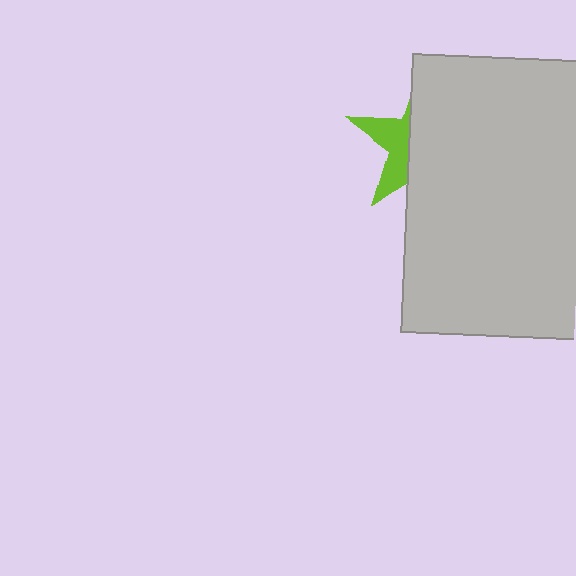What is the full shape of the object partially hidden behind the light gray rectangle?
The partially hidden object is a lime star.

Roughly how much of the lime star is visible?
A small part of it is visible (roughly 34%).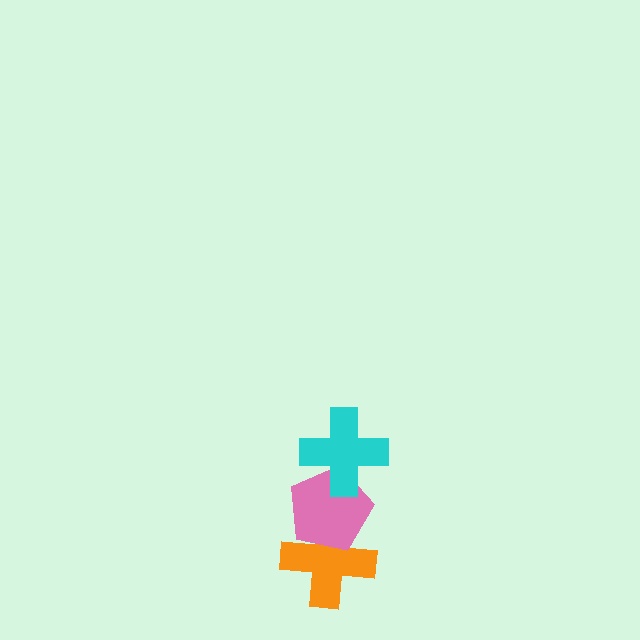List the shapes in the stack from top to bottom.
From top to bottom: the cyan cross, the pink pentagon, the orange cross.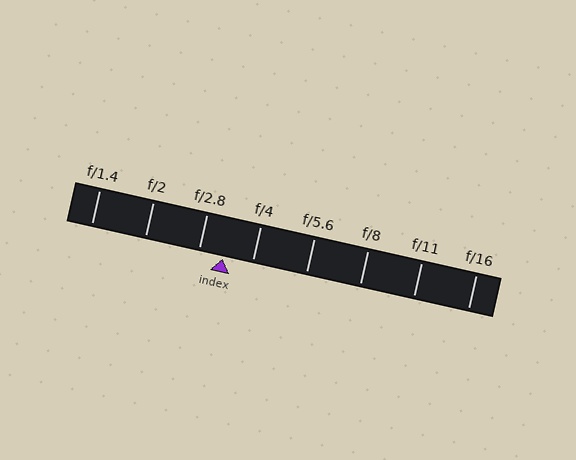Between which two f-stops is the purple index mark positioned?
The index mark is between f/2.8 and f/4.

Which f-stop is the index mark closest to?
The index mark is closest to f/2.8.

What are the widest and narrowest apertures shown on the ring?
The widest aperture shown is f/1.4 and the narrowest is f/16.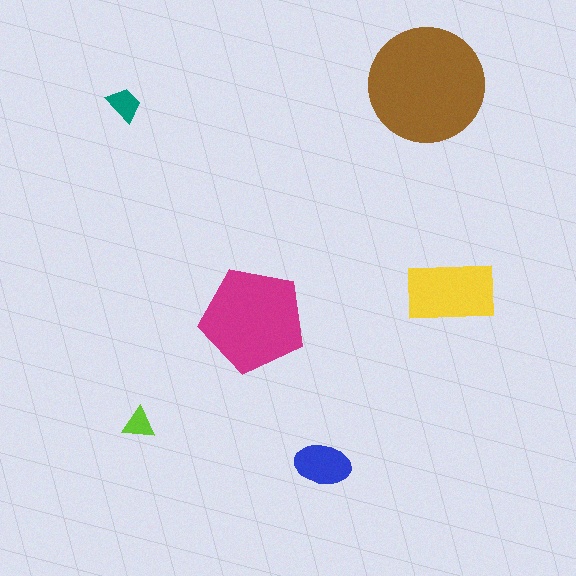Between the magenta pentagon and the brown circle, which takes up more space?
The brown circle.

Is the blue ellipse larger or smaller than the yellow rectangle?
Smaller.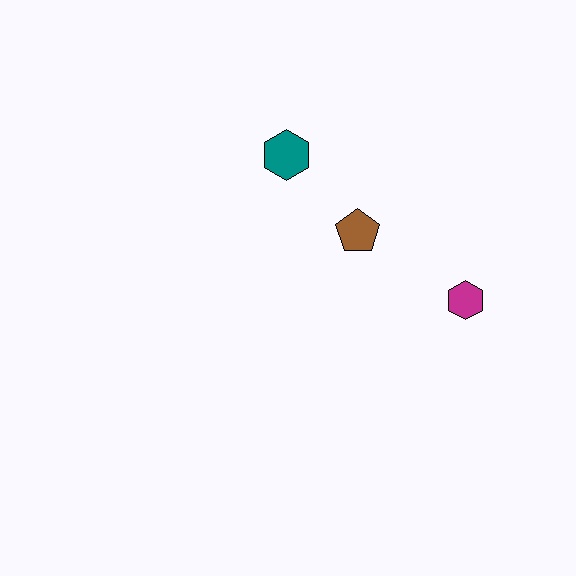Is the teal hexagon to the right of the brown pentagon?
No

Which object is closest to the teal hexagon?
The brown pentagon is closest to the teal hexagon.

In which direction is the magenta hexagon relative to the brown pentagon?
The magenta hexagon is to the right of the brown pentagon.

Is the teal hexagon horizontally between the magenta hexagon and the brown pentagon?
No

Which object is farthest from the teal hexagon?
The magenta hexagon is farthest from the teal hexagon.